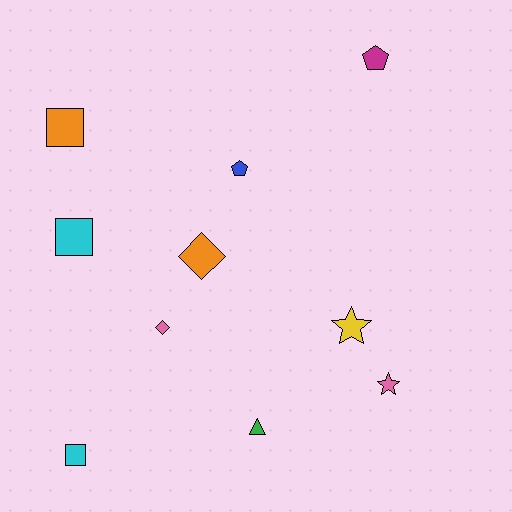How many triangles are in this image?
There is 1 triangle.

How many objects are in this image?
There are 10 objects.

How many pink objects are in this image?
There are 2 pink objects.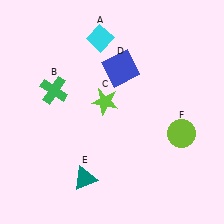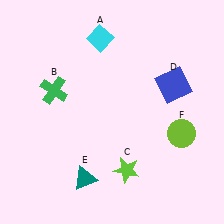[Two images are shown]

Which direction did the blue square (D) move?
The blue square (D) moved right.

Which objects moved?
The objects that moved are: the lime star (C), the blue square (D).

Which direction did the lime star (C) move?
The lime star (C) moved down.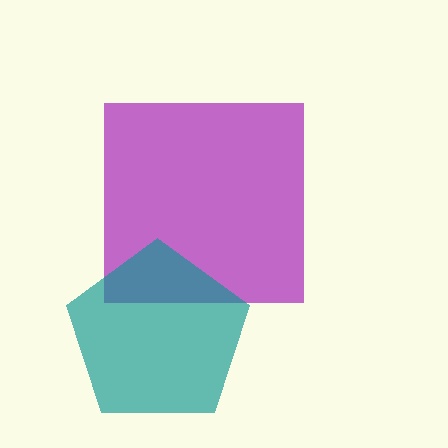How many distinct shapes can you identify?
There are 2 distinct shapes: a purple square, a teal pentagon.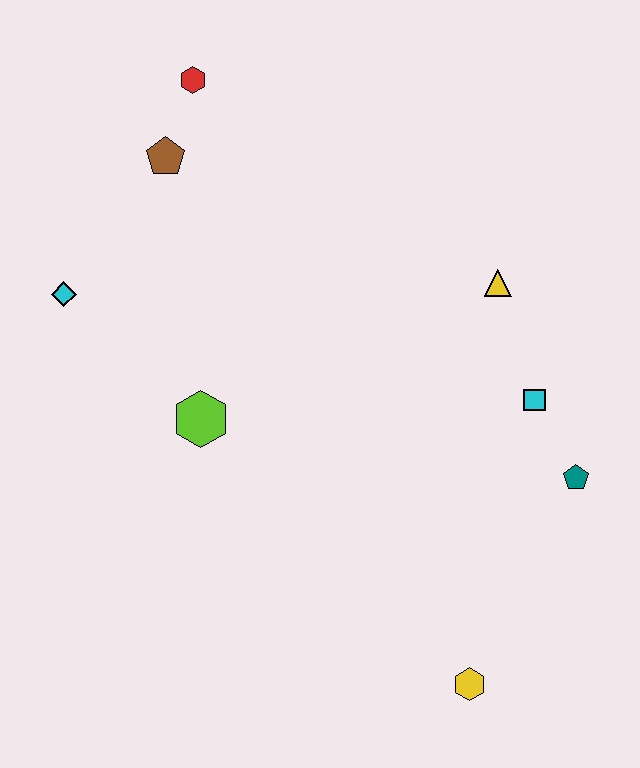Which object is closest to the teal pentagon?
The cyan square is closest to the teal pentagon.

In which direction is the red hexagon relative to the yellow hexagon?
The red hexagon is above the yellow hexagon.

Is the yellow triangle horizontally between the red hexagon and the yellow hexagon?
No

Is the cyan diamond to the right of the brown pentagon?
No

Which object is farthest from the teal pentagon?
The red hexagon is farthest from the teal pentagon.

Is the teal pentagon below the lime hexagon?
Yes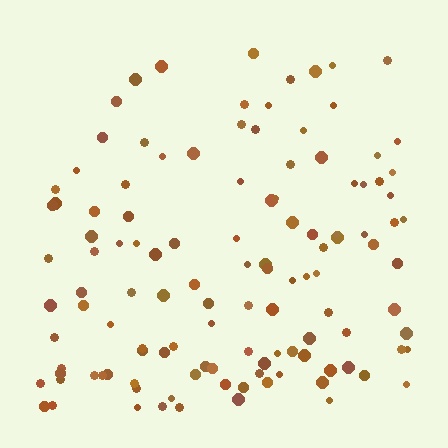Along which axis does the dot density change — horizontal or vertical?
Vertical.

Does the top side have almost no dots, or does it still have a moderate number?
Still a moderate number, just noticeably fewer than the bottom.